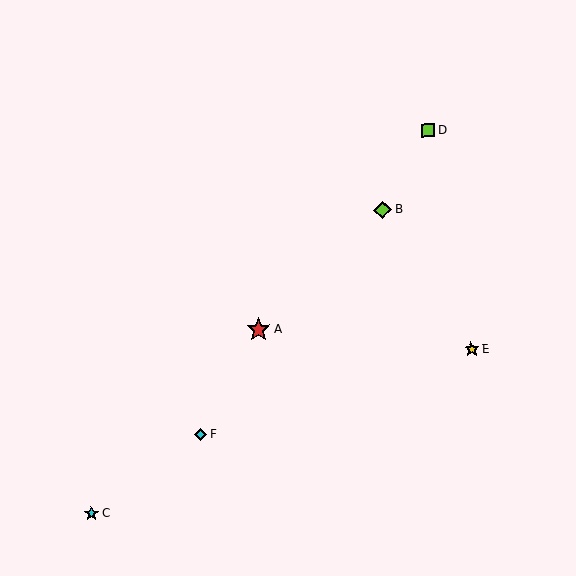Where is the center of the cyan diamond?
The center of the cyan diamond is at (200, 435).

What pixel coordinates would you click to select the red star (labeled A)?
Click at (259, 329) to select the red star A.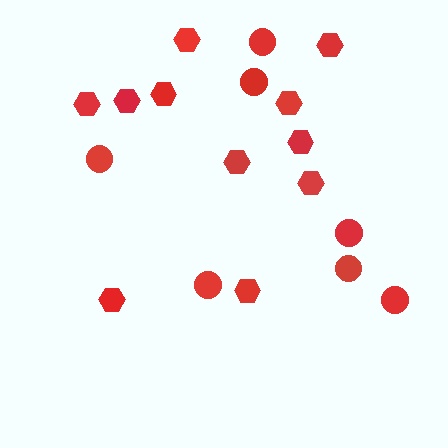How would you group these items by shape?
There are 2 groups: one group of circles (7) and one group of hexagons (11).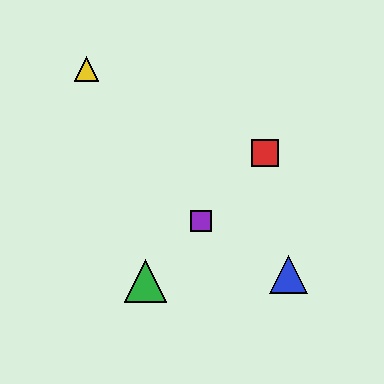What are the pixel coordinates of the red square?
The red square is at (265, 153).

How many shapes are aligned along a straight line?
3 shapes (the red square, the green triangle, the purple square) are aligned along a straight line.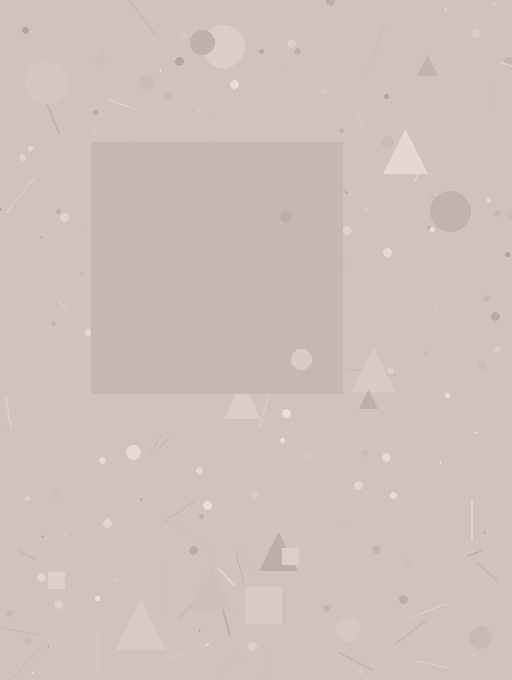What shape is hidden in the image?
A square is hidden in the image.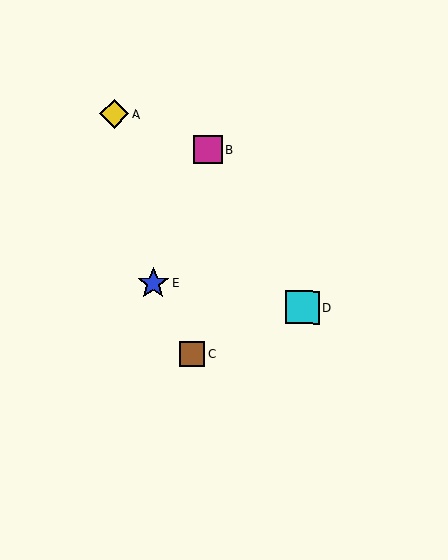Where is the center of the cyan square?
The center of the cyan square is at (302, 308).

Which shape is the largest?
The cyan square (labeled D) is the largest.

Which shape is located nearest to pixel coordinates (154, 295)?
The blue star (labeled E) at (153, 283) is nearest to that location.